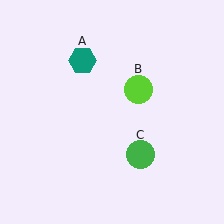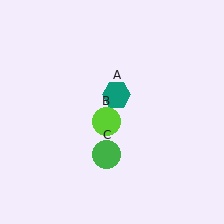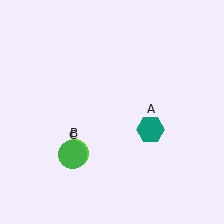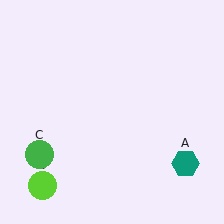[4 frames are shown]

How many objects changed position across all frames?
3 objects changed position: teal hexagon (object A), lime circle (object B), green circle (object C).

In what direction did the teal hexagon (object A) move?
The teal hexagon (object A) moved down and to the right.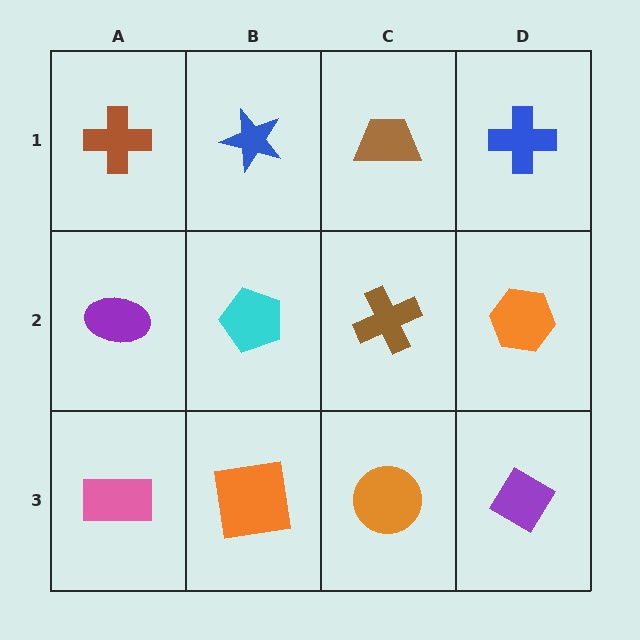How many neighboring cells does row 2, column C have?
4.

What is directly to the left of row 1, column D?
A brown trapezoid.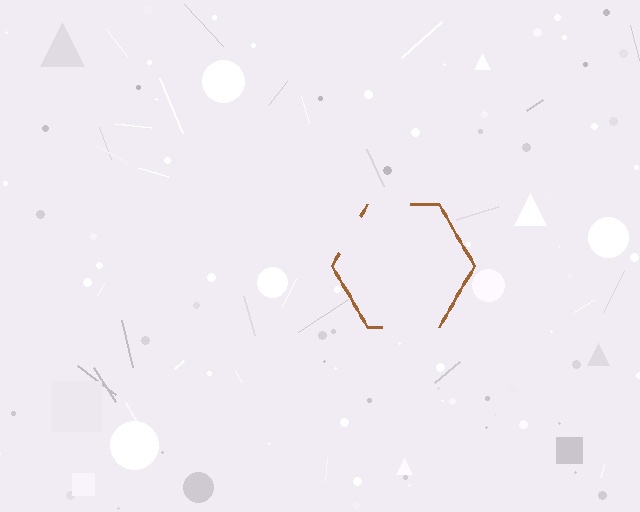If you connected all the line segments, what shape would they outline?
They would outline a hexagon.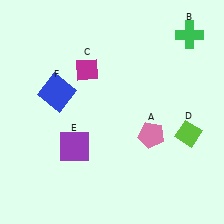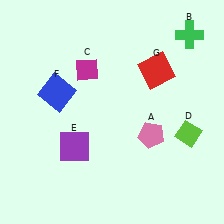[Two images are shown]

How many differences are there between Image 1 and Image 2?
There is 1 difference between the two images.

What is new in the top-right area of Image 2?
A red square (G) was added in the top-right area of Image 2.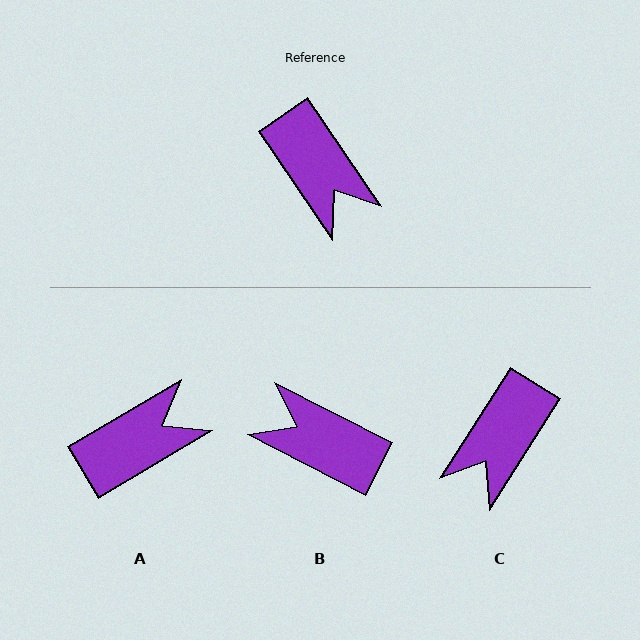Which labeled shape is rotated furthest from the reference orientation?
B, about 152 degrees away.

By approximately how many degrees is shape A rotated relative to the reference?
Approximately 86 degrees counter-clockwise.